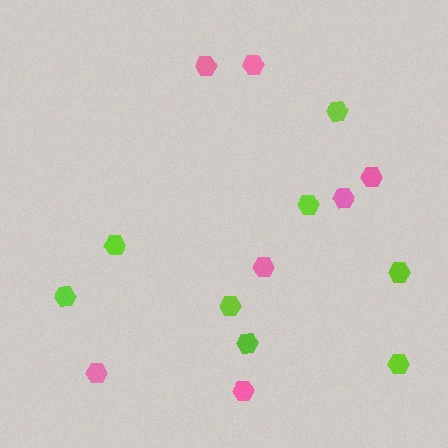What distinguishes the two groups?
There are 2 groups: one group of pink hexagons (7) and one group of lime hexagons (8).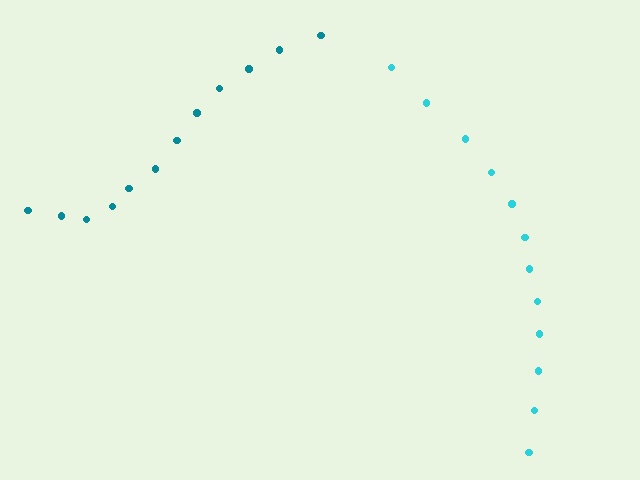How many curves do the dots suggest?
There are 2 distinct paths.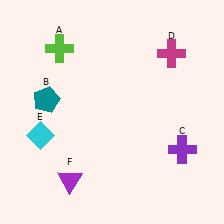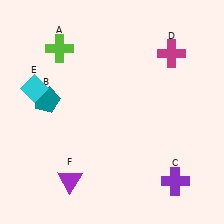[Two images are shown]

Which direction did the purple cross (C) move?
The purple cross (C) moved down.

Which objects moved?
The objects that moved are: the purple cross (C), the cyan diamond (E).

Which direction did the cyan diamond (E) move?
The cyan diamond (E) moved up.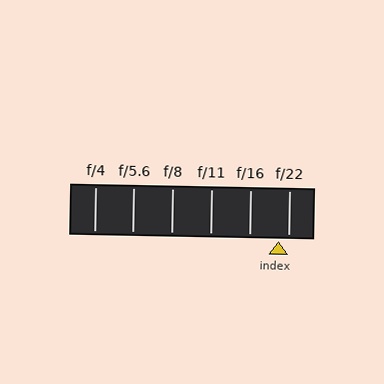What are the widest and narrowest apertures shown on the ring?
The widest aperture shown is f/4 and the narrowest is f/22.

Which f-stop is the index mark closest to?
The index mark is closest to f/22.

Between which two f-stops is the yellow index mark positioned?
The index mark is between f/16 and f/22.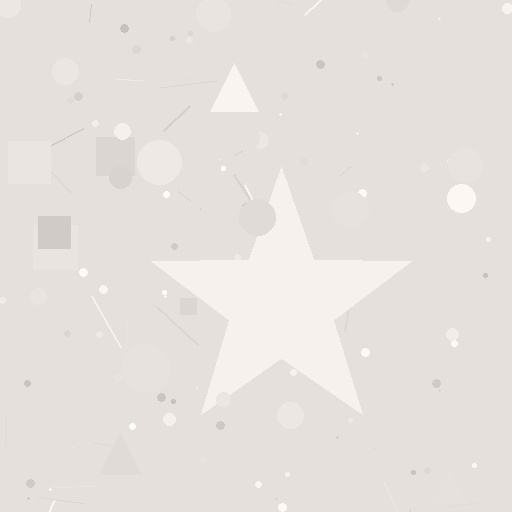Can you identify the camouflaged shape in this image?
The camouflaged shape is a star.